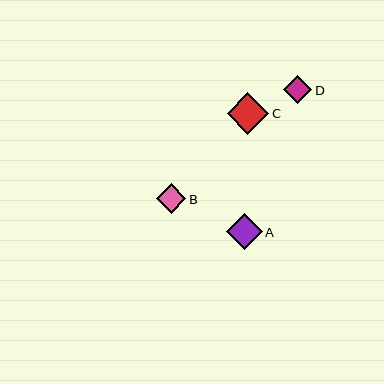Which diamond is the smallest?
Diamond D is the smallest with a size of approximately 29 pixels.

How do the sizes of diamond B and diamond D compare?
Diamond B and diamond D are approximately the same size.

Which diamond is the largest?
Diamond C is the largest with a size of approximately 42 pixels.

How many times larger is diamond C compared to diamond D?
Diamond C is approximately 1.5 times the size of diamond D.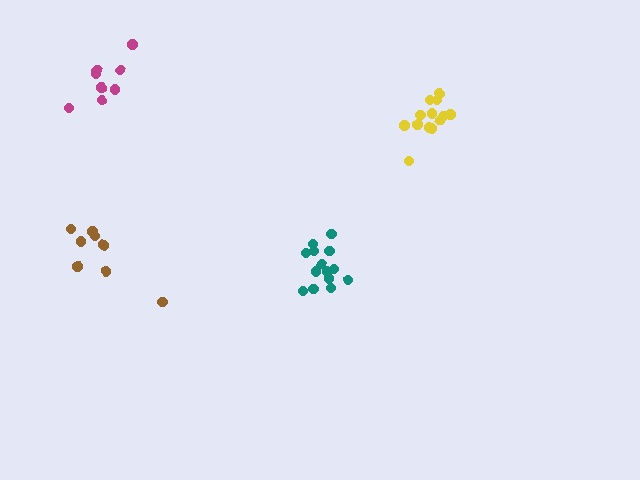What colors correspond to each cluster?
The clusters are colored: brown, yellow, magenta, teal.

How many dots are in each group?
Group 1: 8 dots, Group 2: 13 dots, Group 3: 8 dots, Group 4: 14 dots (43 total).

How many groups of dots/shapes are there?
There are 4 groups.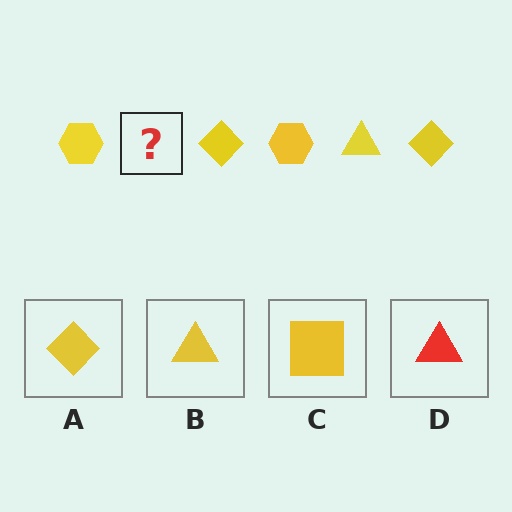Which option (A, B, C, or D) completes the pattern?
B.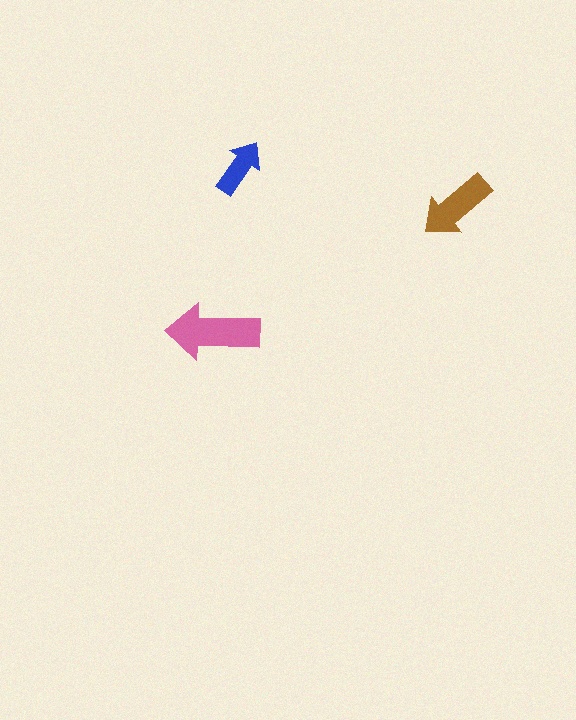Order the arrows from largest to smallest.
the pink one, the brown one, the blue one.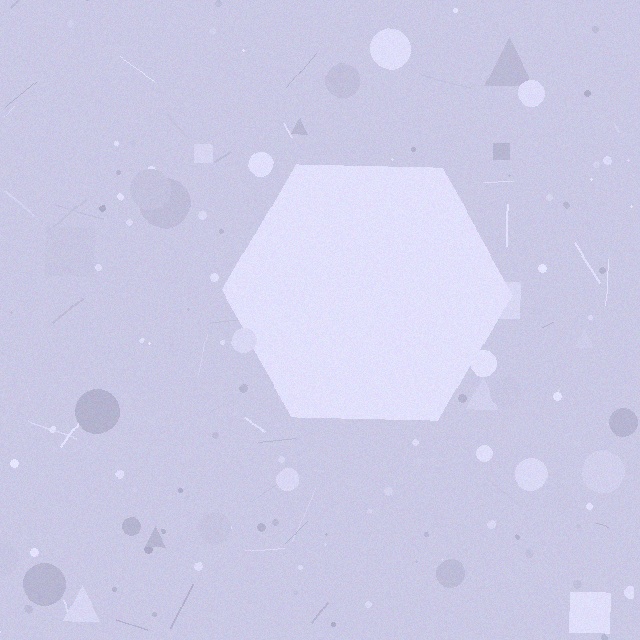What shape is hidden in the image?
A hexagon is hidden in the image.